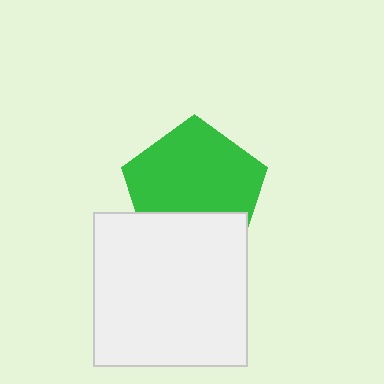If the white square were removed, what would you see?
You would see the complete green pentagon.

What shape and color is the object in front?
The object in front is a white square.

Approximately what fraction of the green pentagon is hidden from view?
Roughly 31% of the green pentagon is hidden behind the white square.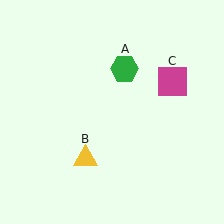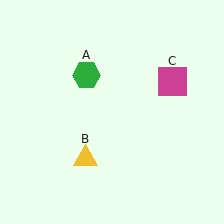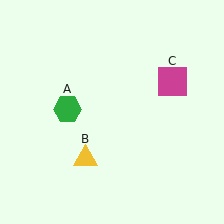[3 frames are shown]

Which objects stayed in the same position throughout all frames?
Yellow triangle (object B) and magenta square (object C) remained stationary.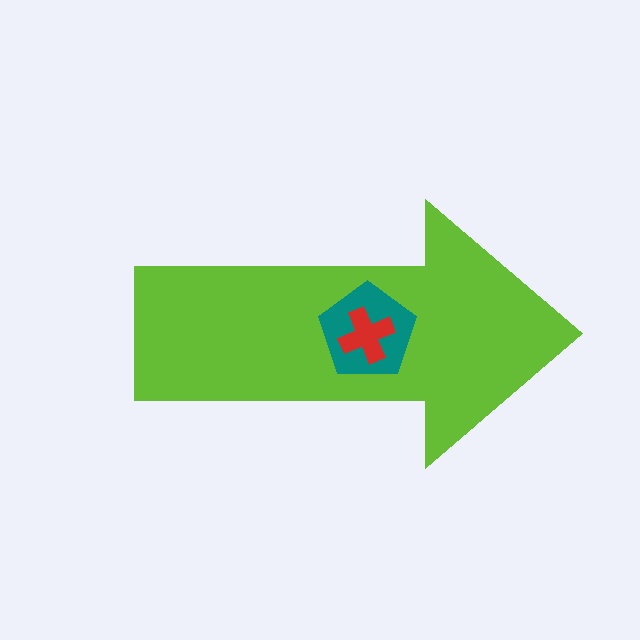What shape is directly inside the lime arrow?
The teal pentagon.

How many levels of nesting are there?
3.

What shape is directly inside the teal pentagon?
The red cross.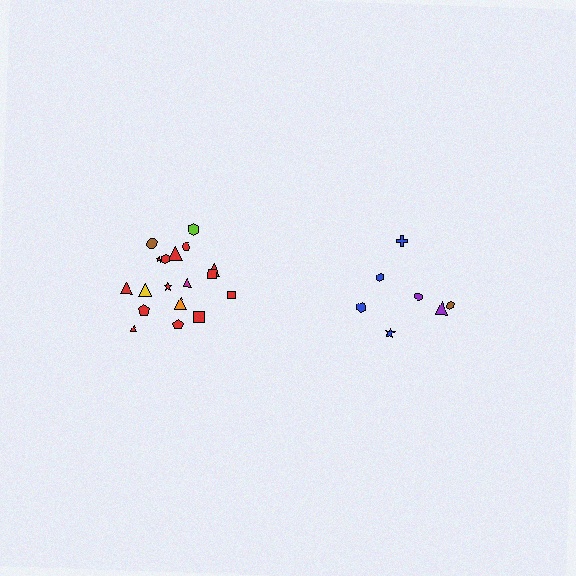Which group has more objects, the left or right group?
The left group.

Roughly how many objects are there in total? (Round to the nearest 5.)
Roughly 25 objects in total.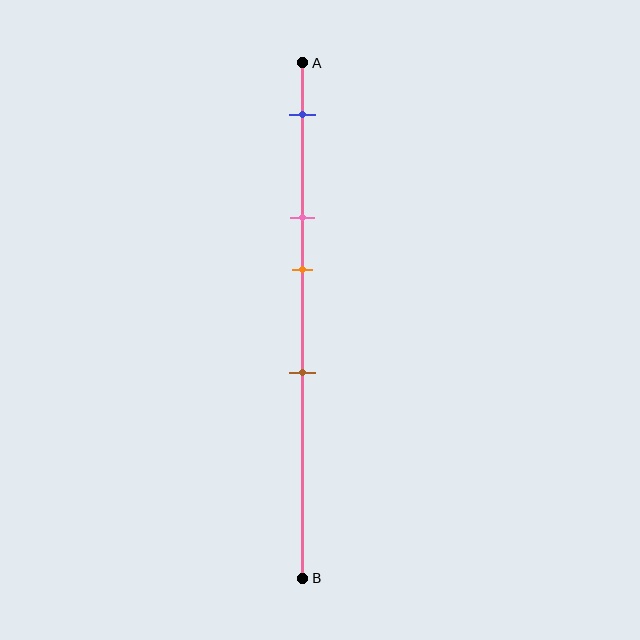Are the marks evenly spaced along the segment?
No, the marks are not evenly spaced.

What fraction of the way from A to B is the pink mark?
The pink mark is approximately 30% (0.3) of the way from A to B.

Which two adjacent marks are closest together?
The pink and orange marks are the closest adjacent pair.